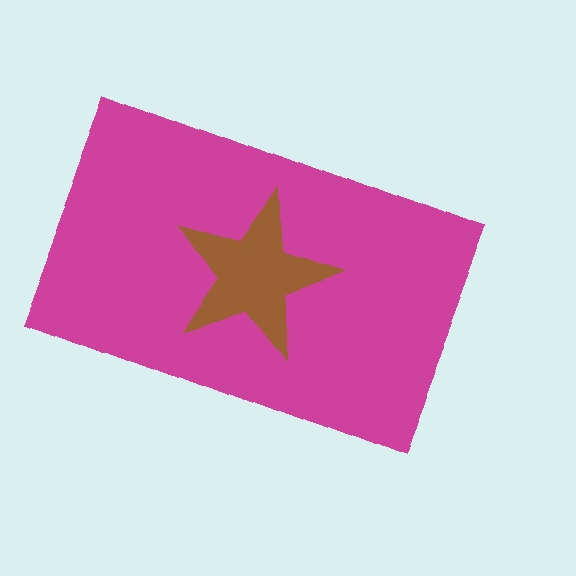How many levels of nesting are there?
2.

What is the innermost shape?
The brown star.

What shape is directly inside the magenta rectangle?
The brown star.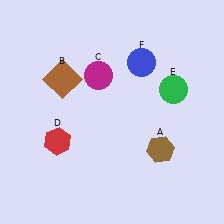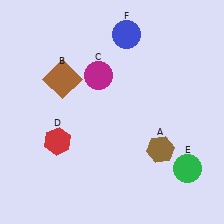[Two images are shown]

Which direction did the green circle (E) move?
The green circle (E) moved down.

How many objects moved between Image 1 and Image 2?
2 objects moved between the two images.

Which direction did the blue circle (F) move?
The blue circle (F) moved up.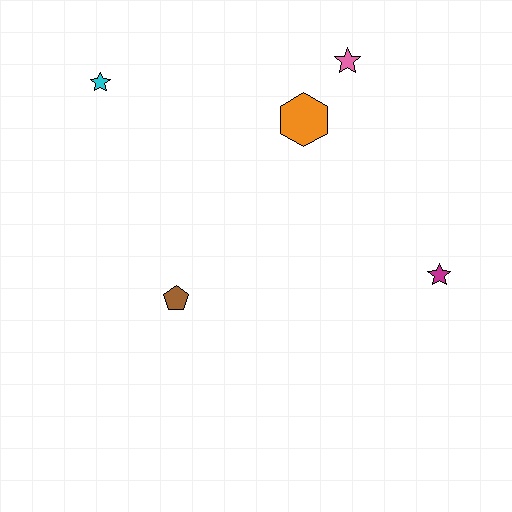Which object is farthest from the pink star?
The brown pentagon is farthest from the pink star.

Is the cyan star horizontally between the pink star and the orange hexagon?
No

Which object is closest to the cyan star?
The orange hexagon is closest to the cyan star.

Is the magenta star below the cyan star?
Yes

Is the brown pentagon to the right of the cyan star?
Yes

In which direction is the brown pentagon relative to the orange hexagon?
The brown pentagon is below the orange hexagon.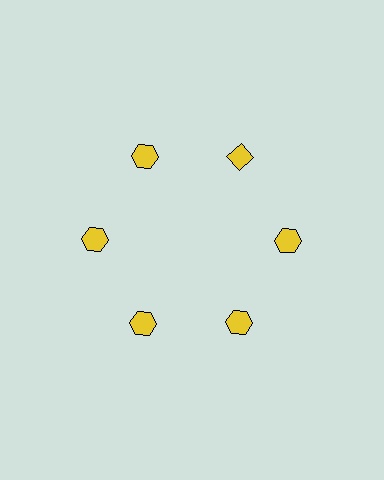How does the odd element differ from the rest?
It has a different shape: diamond instead of hexagon.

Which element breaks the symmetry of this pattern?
The yellow diamond at roughly the 1 o'clock position breaks the symmetry. All other shapes are yellow hexagons.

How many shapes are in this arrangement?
There are 6 shapes arranged in a ring pattern.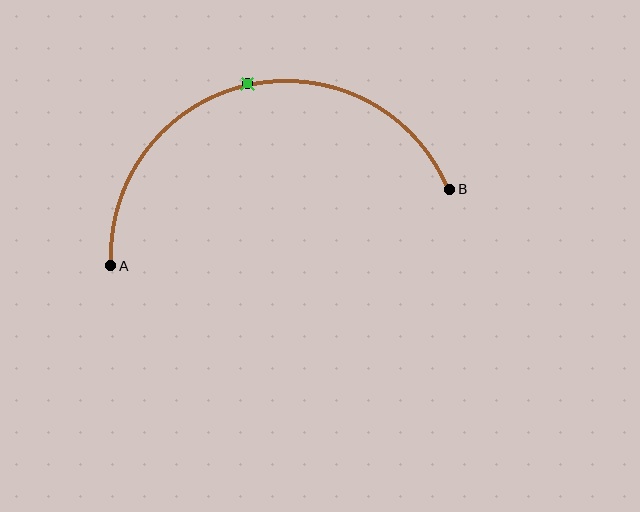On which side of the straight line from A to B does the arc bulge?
The arc bulges above the straight line connecting A and B.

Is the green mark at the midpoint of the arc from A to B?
Yes. The green mark lies on the arc at equal arc-length from both A and B — it is the arc midpoint.